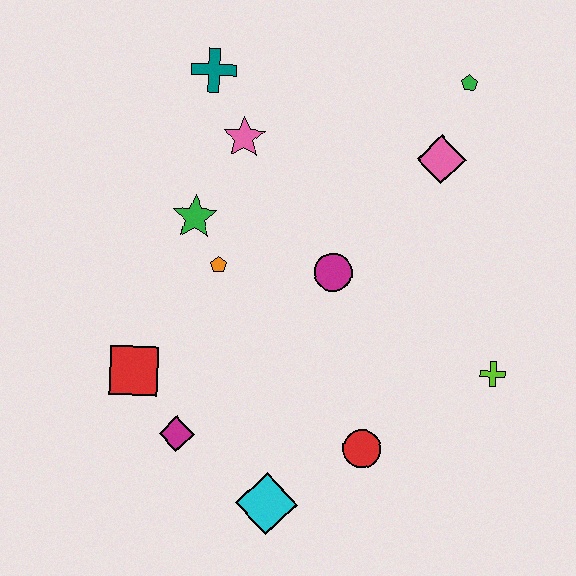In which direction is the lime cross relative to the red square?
The lime cross is to the right of the red square.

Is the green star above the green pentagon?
No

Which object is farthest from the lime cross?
The teal cross is farthest from the lime cross.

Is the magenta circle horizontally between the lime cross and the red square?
Yes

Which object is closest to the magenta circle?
The orange pentagon is closest to the magenta circle.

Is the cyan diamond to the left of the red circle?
Yes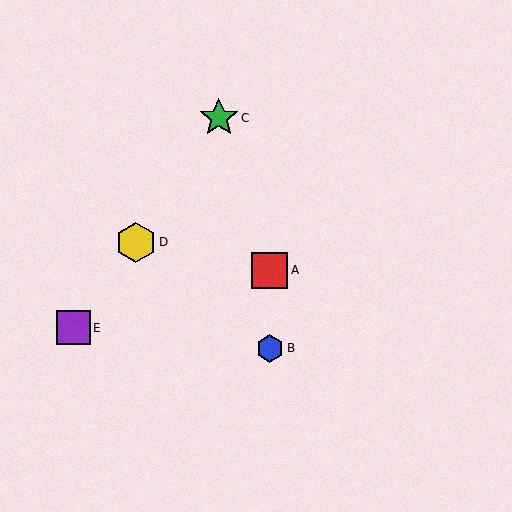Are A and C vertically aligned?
No, A is at x≈270 and C is at x≈219.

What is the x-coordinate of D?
Object D is at x≈136.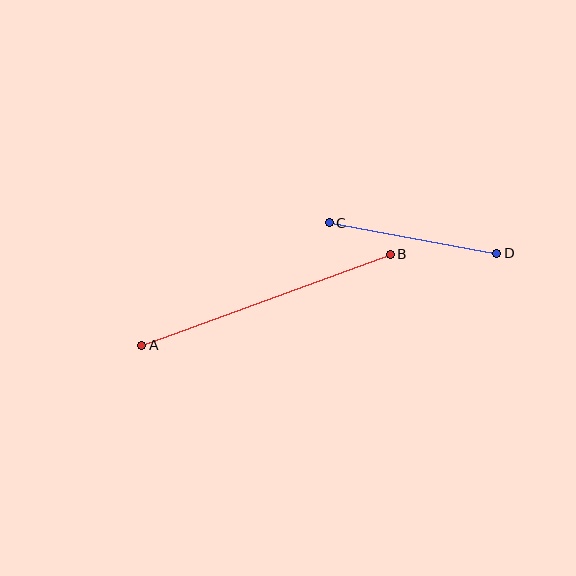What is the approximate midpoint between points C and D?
The midpoint is at approximately (413, 238) pixels.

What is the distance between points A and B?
The distance is approximately 264 pixels.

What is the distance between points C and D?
The distance is approximately 171 pixels.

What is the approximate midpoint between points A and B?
The midpoint is at approximately (266, 300) pixels.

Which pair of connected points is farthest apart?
Points A and B are farthest apart.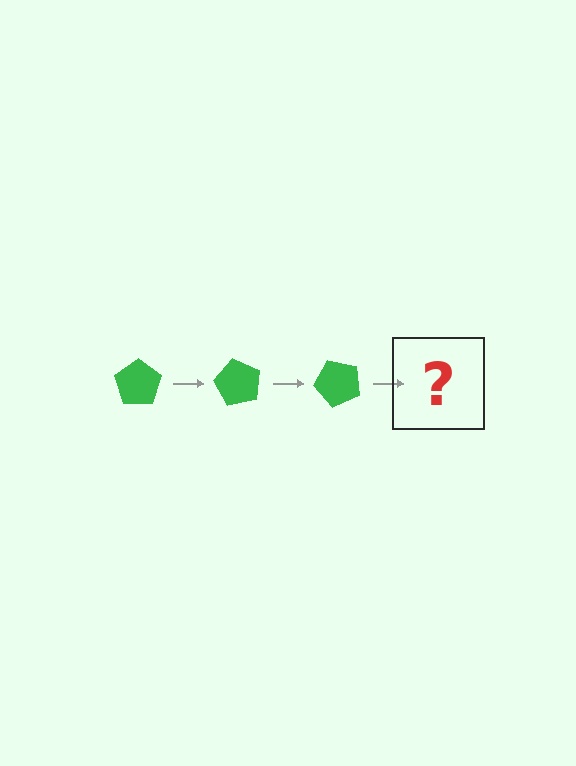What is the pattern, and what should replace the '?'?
The pattern is that the pentagon rotates 60 degrees each step. The '?' should be a green pentagon rotated 180 degrees.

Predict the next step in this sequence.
The next step is a green pentagon rotated 180 degrees.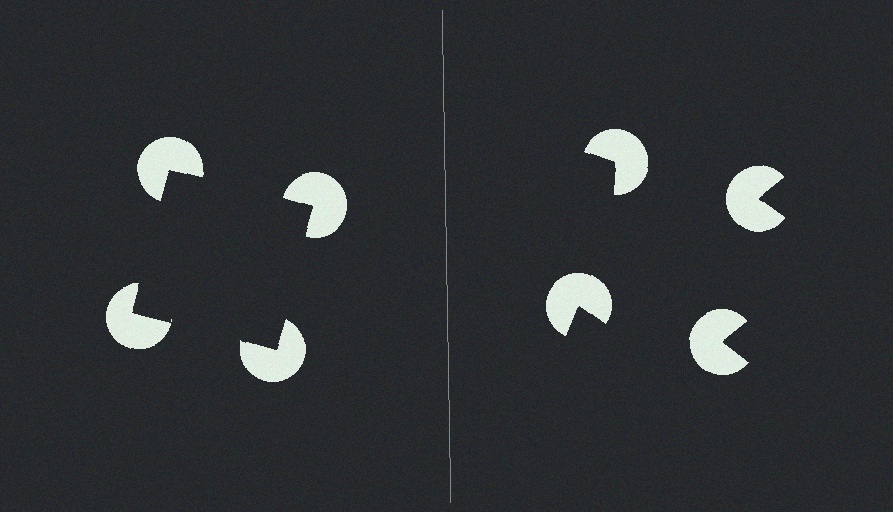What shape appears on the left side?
An illusory square.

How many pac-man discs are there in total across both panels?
8 — 4 on each side.